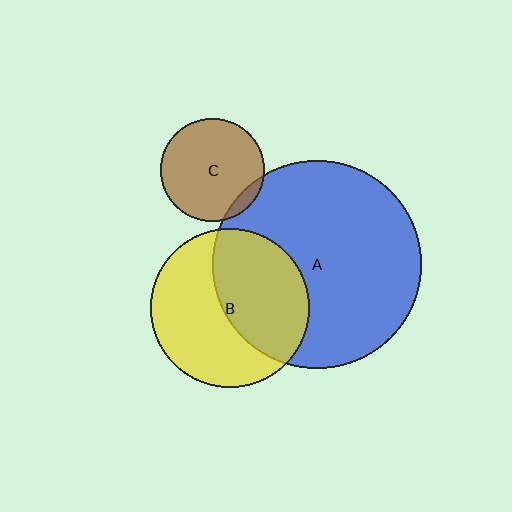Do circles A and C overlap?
Yes.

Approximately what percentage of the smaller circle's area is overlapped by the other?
Approximately 10%.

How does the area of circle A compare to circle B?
Approximately 1.7 times.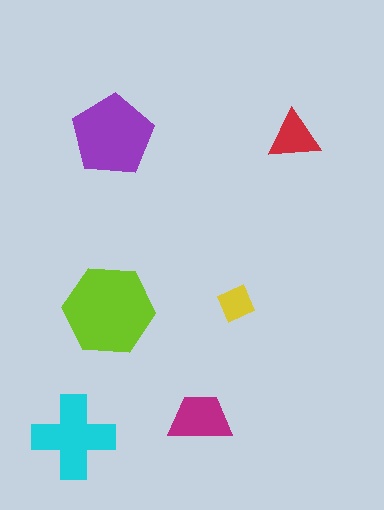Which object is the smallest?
The yellow diamond.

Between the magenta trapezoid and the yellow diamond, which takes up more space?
The magenta trapezoid.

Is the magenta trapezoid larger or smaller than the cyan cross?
Smaller.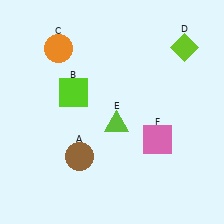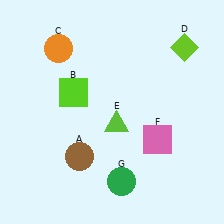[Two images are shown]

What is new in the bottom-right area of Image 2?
A green circle (G) was added in the bottom-right area of Image 2.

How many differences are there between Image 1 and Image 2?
There is 1 difference between the two images.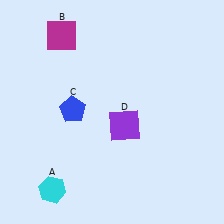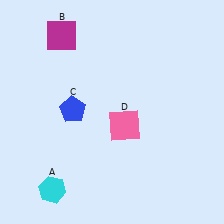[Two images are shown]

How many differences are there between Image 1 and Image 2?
There is 1 difference between the two images.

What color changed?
The square (D) changed from purple in Image 1 to pink in Image 2.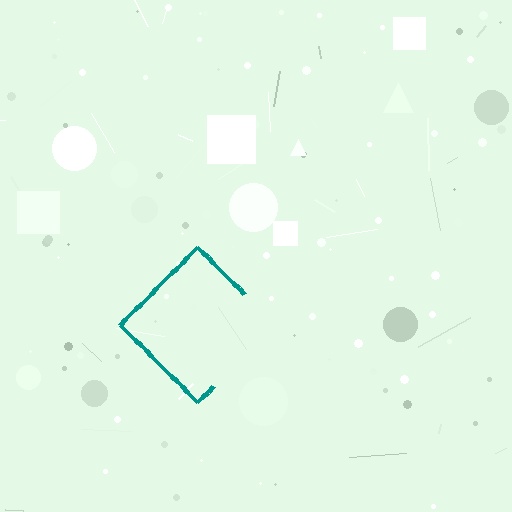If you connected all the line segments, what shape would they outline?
They would outline a diamond.